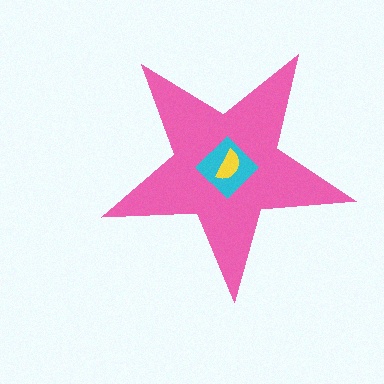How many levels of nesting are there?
3.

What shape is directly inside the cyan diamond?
The yellow semicircle.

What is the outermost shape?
The pink star.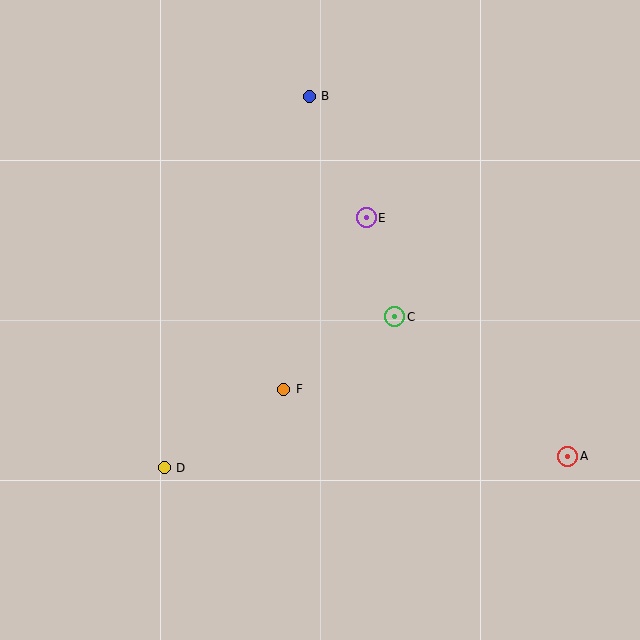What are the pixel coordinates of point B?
Point B is at (309, 96).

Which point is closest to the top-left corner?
Point B is closest to the top-left corner.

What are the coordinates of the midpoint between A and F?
The midpoint between A and F is at (426, 423).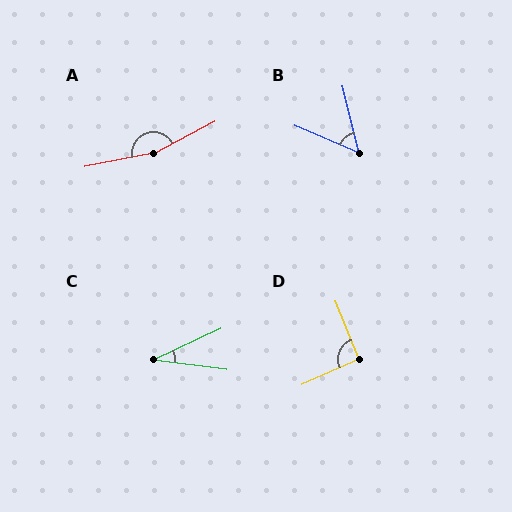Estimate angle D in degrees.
Approximately 92 degrees.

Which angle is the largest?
A, at approximately 163 degrees.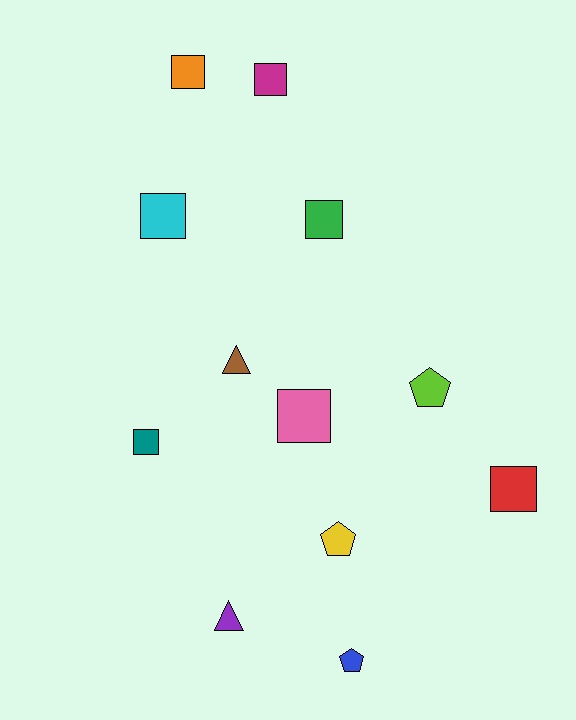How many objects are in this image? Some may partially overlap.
There are 12 objects.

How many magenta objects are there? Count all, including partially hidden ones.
There is 1 magenta object.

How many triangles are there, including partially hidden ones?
There are 2 triangles.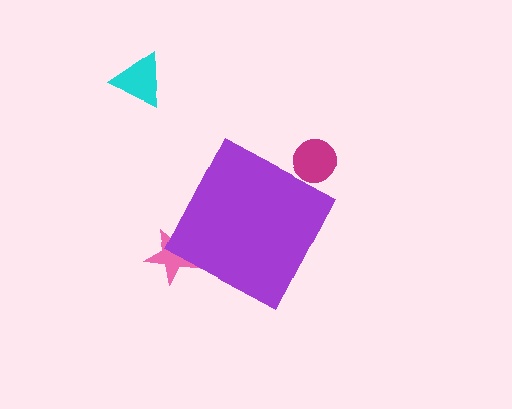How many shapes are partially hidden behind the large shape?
2 shapes are partially hidden.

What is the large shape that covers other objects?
A purple diamond.